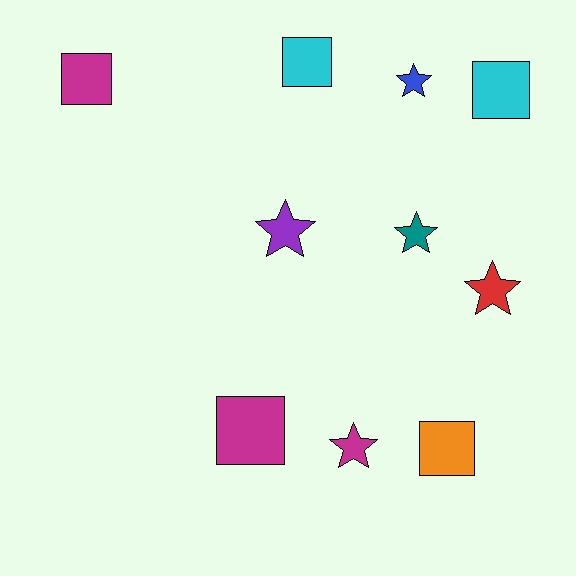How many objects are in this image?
There are 10 objects.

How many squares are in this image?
There are 5 squares.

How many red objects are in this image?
There is 1 red object.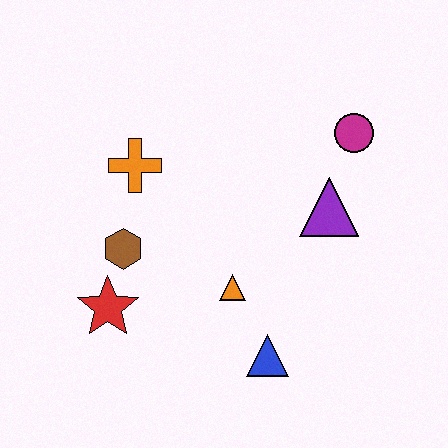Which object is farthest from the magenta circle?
The red star is farthest from the magenta circle.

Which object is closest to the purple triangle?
The magenta circle is closest to the purple triangle.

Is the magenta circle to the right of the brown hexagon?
Yes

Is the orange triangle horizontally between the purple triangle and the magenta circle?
No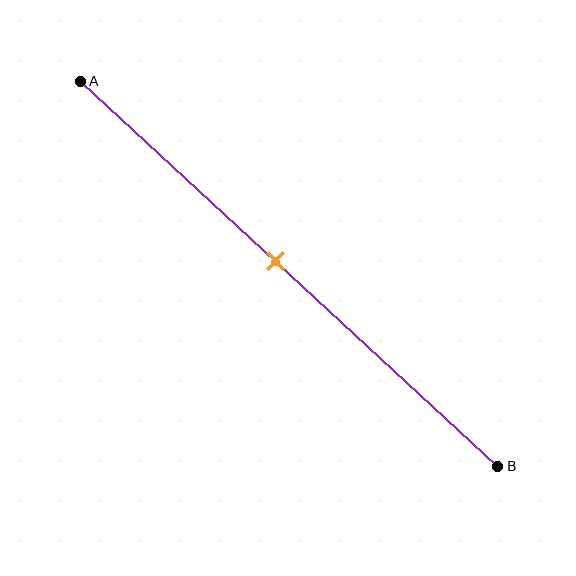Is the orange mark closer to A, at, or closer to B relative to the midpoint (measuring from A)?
The orange mark is closer to point A than the midpoint of segment AB.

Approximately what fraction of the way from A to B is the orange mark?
The orange mark is approximately 45% of the way from A to B.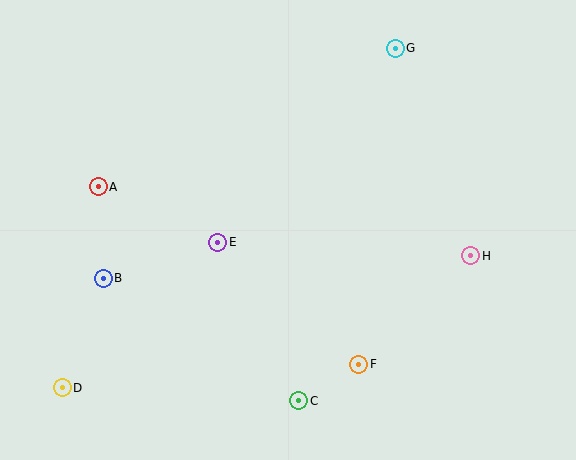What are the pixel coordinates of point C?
Point C is at (299, 401).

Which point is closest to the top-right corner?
Point G is closest to the top-right corner.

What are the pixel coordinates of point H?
Point H is at (471, 256).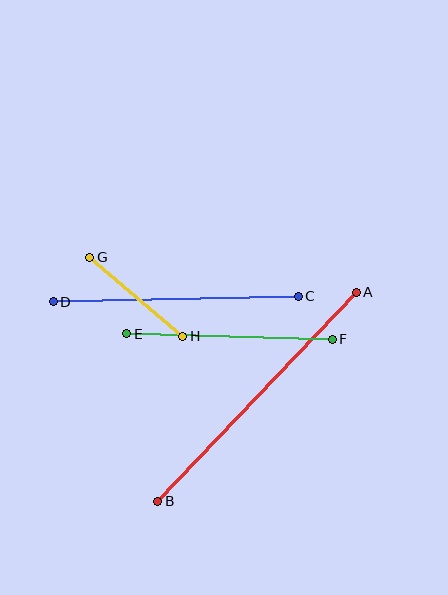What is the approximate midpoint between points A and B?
The midpoint is at approximately (257, 397) pixels.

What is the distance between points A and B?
The distance is approximately 288 pixels.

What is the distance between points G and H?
The distance is approximately 122 pixels.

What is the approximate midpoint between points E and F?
The midpoint is at approximately (230, 337) pixels.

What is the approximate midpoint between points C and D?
The midpoint is at approximately (176, 299) pixels.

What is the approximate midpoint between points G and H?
The midpoint is at approximately (136, 297) pixels.